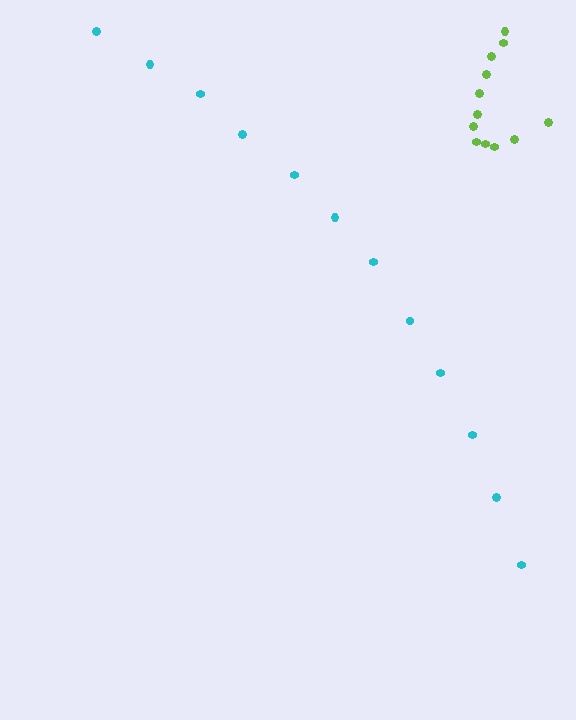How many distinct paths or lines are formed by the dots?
There are 2 distinct paths.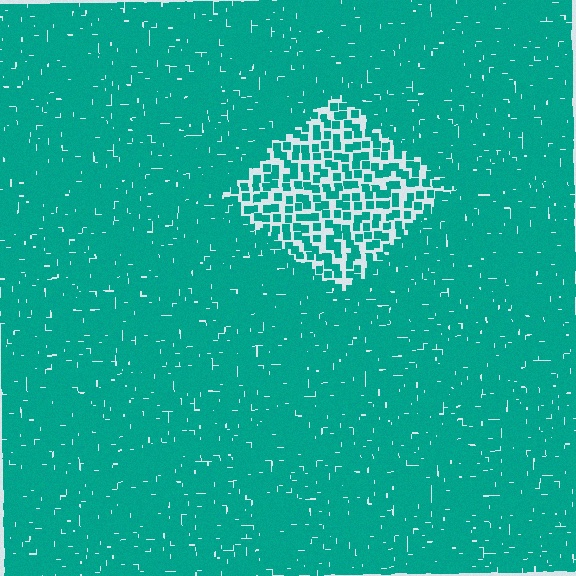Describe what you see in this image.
The image contains small teal elements arranged at two different densities. A diamond-shaped region is visible where the elements are less densely packed than the surrounding area.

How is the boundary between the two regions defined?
The boundary is defined by a change in element density (approximately 2.5x ratio). All elements are the same color, size, and shape.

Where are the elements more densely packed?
The elements are more densely packed outside the diamond boundary.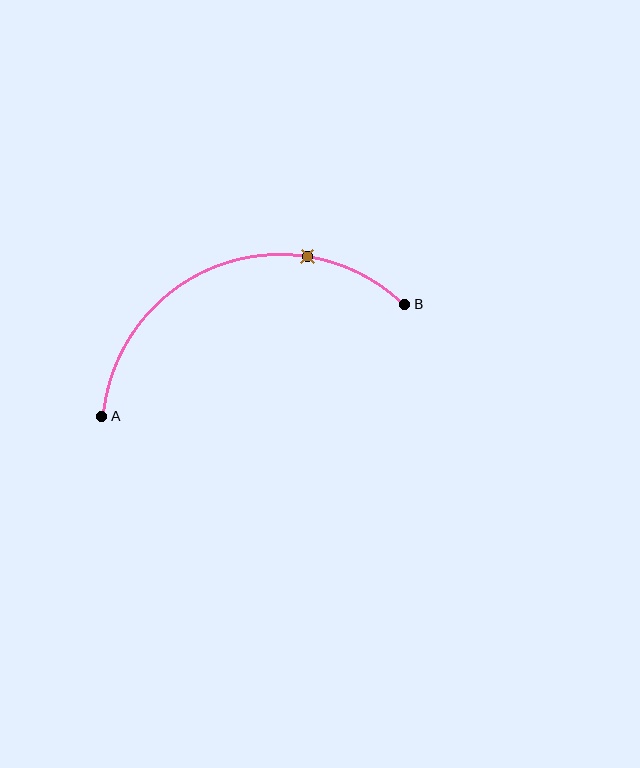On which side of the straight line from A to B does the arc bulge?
The arc bulges above the straight line connecting A and B.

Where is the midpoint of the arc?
The arc midpoint is the point on the curve farthest from the straight line joining A and B. It sits above that line.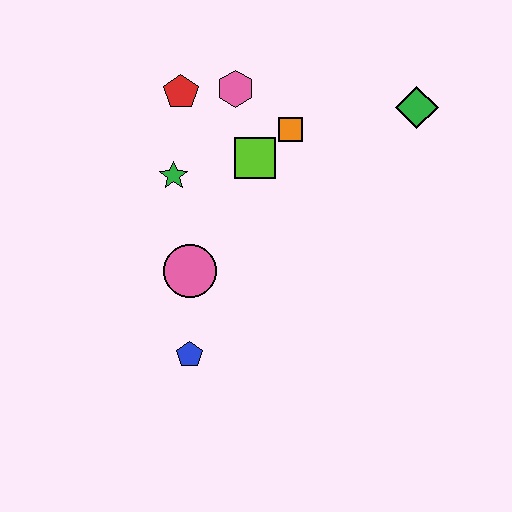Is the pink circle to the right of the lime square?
No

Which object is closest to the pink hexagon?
The red pentagon is closest to the pink hexagon.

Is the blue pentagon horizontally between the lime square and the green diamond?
No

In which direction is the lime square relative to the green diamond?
The lime square is to the left of the green diamond.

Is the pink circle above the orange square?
No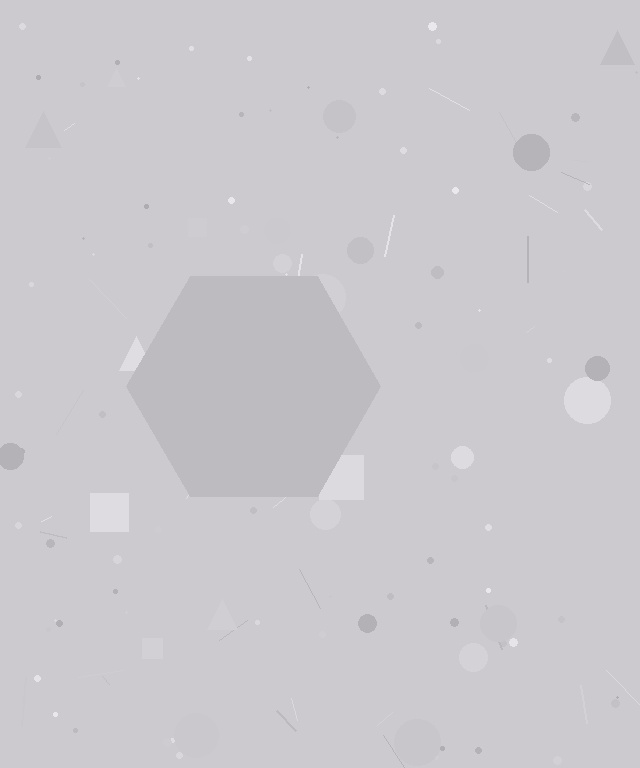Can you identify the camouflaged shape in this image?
The camouflaged shape is a hexagon.